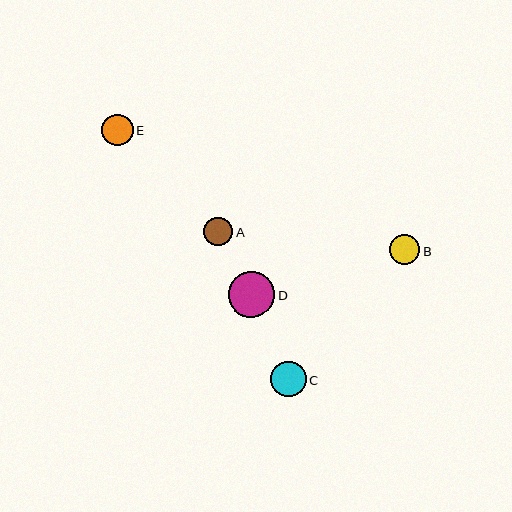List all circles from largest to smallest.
From largest to smallest: D, C, E, B, A.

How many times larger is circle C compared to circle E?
Circle C is approximately 1.1 times the size of circle E.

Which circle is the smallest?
Circle A is the smallest with a size of approximately 29 pixels.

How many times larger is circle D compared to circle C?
Circle D is approximately 1.3 times the size of circle C.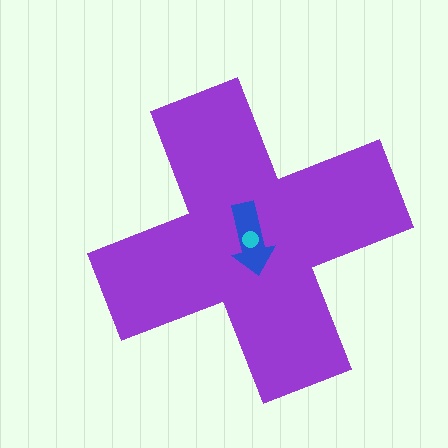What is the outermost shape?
The purple cross.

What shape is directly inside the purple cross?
The blue arrow.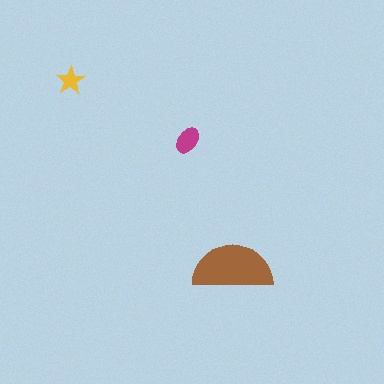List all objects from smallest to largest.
The yellow star, the magenta ellipse, the brown semicircle.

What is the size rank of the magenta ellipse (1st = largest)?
2nd.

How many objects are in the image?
There are 3 objects in the image.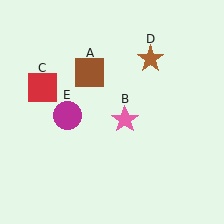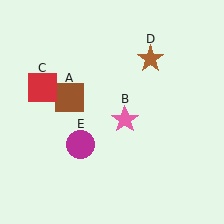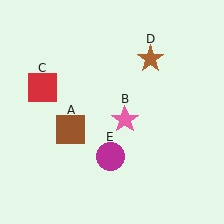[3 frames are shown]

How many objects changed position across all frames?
2 objects changed position: brown square (object A), magenta circle (object E).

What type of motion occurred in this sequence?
The brown square (object A), magenta circle (object E) rotated counterclockwise around the center of the scene.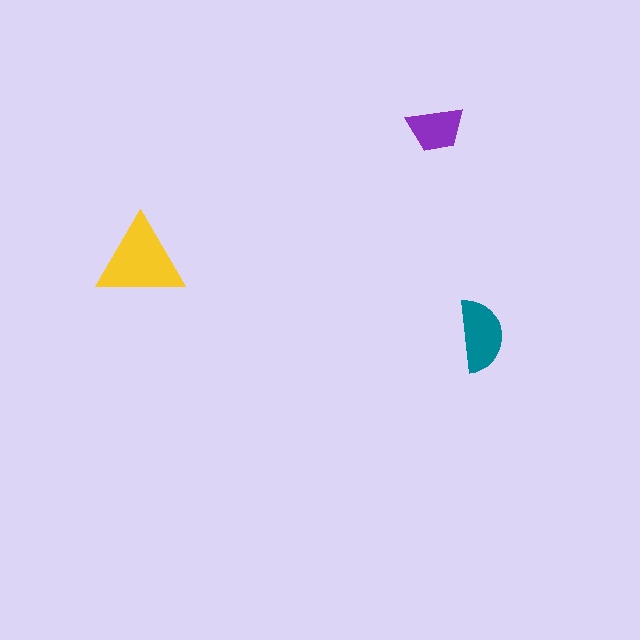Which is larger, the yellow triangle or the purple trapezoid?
The yellow triangle.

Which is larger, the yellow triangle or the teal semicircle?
The yellow triangle.